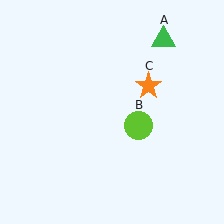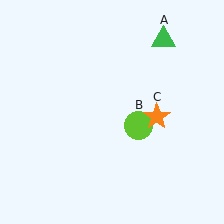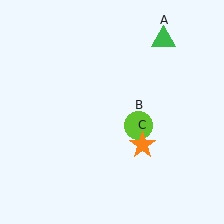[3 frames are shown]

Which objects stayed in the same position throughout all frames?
Green triangle (object A) and lime circle (object B) remained stationary.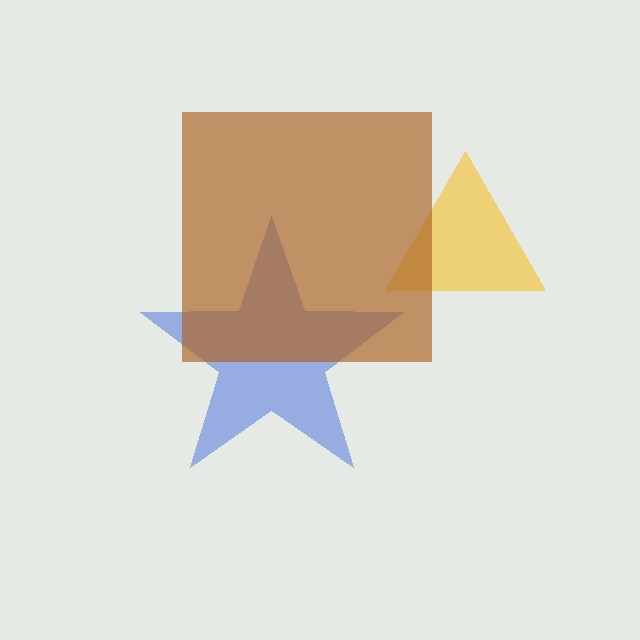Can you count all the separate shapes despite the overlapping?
Yes, there are 3 separate shapes.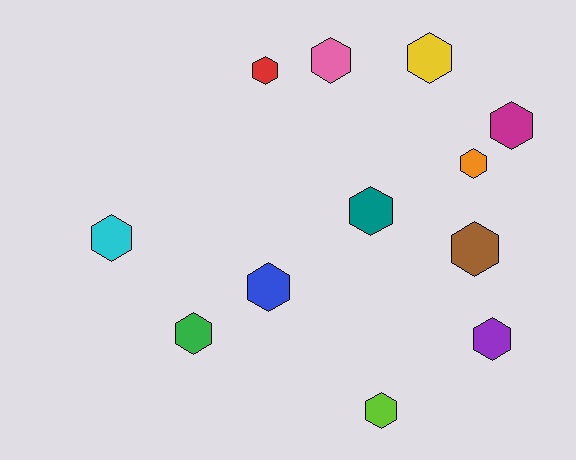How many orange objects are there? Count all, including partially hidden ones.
There is 1 orange object.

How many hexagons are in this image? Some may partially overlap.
There are 12 hexagons.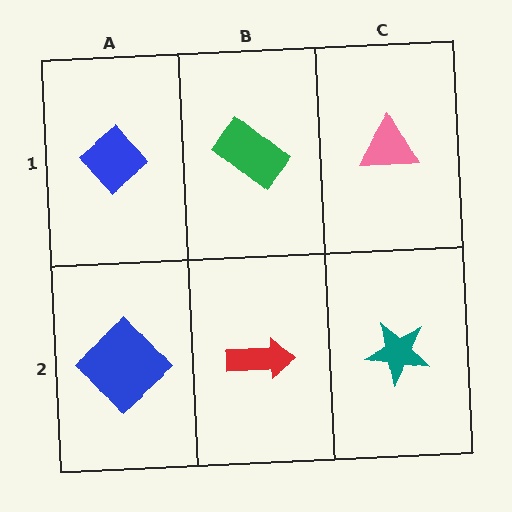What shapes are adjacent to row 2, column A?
A blue diamond (row 1, column A), a red arrow (row 2, column B).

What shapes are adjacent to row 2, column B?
A green rectangle (row 1, column B), a blue diamond (row 2, column A), a teal star (row 2, column C).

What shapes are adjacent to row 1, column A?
A blue diamond (row 2, column A), a green rectangle (row 1, column B).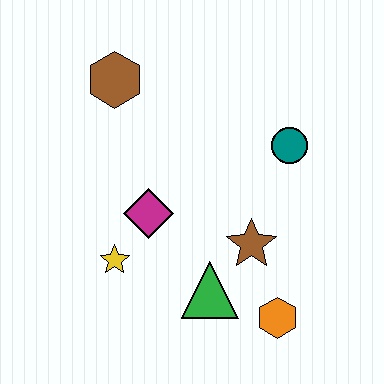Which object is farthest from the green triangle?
The brown hexagon is farthest from the green triangle.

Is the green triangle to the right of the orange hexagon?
No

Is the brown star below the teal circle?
Yes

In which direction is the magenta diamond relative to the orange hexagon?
The magenta diamond is to the left of the orange hexagon.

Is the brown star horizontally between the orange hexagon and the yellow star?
Yes